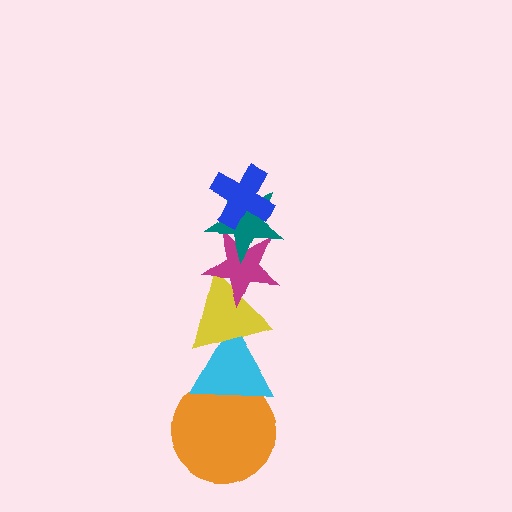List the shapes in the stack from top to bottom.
From top to bottom: the blue cross, the teal star, the magenta star, the yellow triangle, the cyan triangle, the orange circle.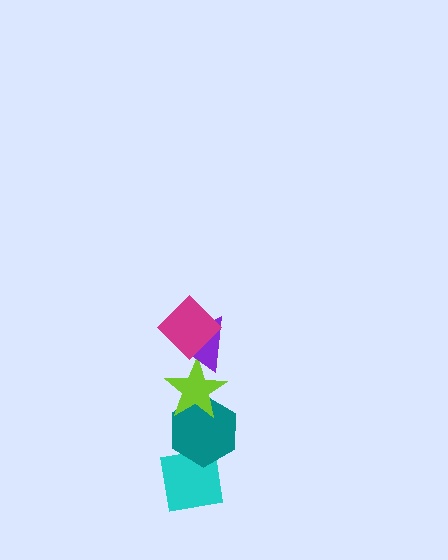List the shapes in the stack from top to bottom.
From top to bottom: the magenta diamond, the purple triangle, the lime star, the teal hexagon, the cyan square.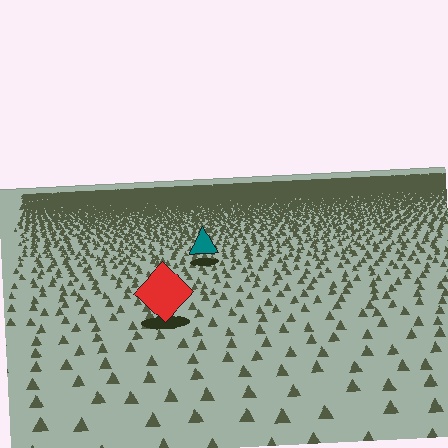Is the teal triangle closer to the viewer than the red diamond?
No. The red diamond is closer — you can tell from the texture gradient: the ground texture is coarser near it.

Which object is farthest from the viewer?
The teal triangle is farthest from the viewer. It appears smaller and the ground texture around it is denser.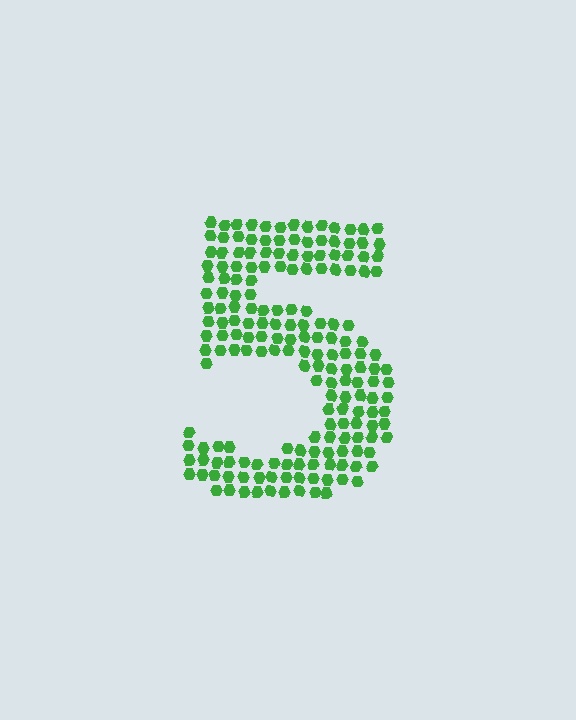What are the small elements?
The small elements are hexagons.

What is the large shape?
The large shape is the digit 5.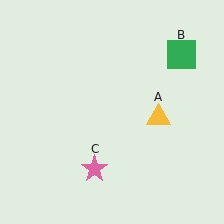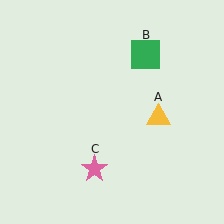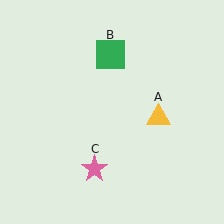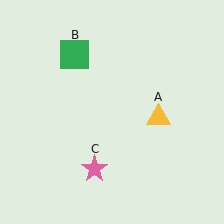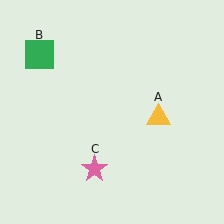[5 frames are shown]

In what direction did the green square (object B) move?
The green square (object B) moved left.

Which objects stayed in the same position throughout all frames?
Yellow triangle (object A) and pink star (object C) remained stationary.